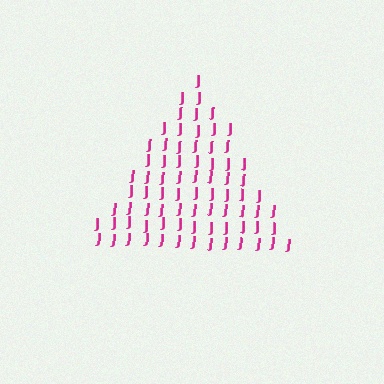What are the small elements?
The small elements are letter J's.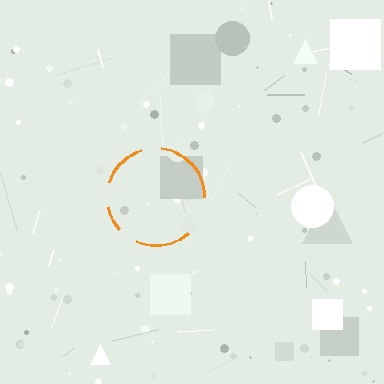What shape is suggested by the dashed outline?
The dashed outline suggests a circle.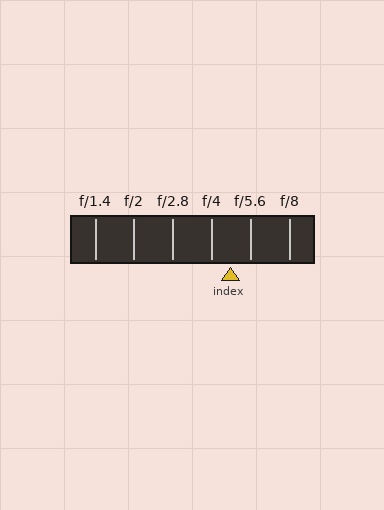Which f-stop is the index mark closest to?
The index mark is closest to f/5.6.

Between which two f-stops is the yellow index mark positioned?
The index mark is between f/4 and f/5.6.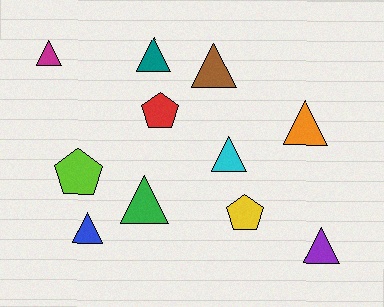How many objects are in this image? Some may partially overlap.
There are 11 objects.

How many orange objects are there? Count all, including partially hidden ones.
There is 1 orange object.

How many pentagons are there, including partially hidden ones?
There are 3 pentagons.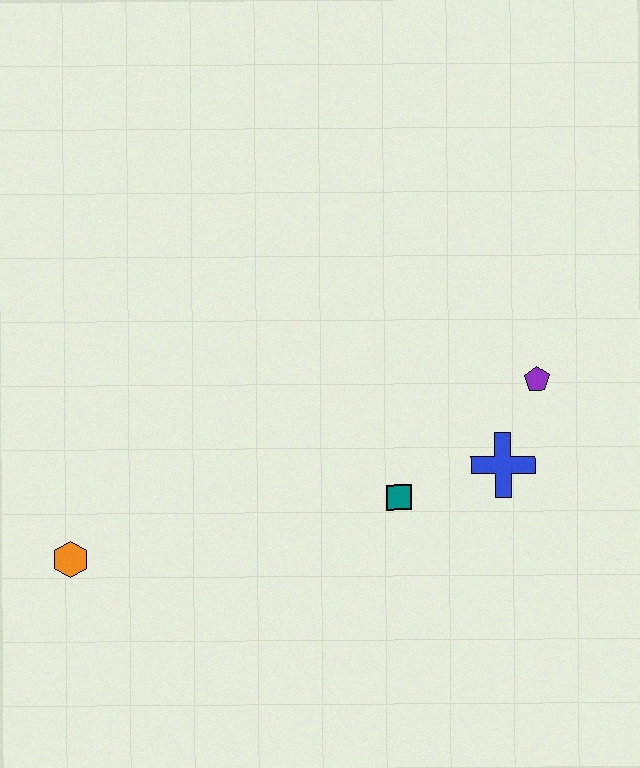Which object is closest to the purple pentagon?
The blue cross is closest to the purple pentagon.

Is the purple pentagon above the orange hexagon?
Yes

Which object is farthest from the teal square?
The orange hexagon is farthest from the teal square.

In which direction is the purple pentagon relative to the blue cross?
The purple pentagon is above the blue cross.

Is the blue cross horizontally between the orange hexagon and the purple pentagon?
Yes